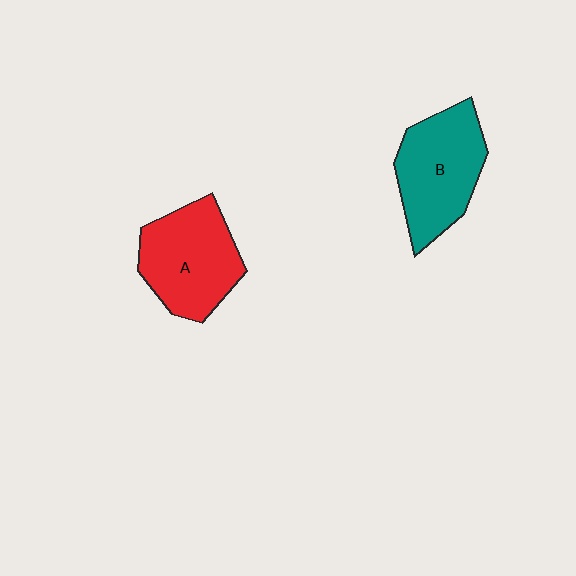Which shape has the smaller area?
Shape A (red).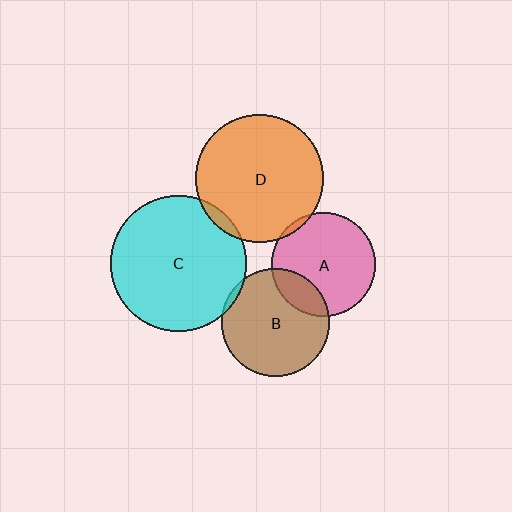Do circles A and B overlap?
Yes.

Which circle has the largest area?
Circle C (cyan).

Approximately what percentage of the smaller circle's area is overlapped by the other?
Approximately 20%.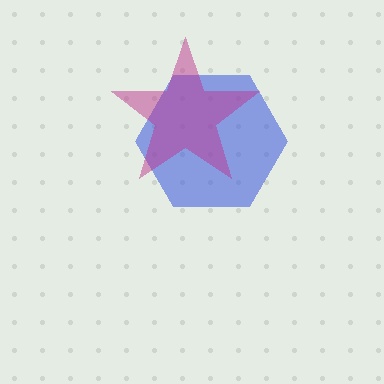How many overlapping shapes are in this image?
There are 2 overlapping shapes in the image.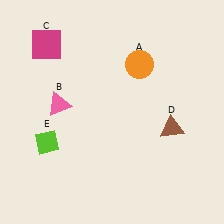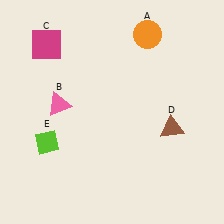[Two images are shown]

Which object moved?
The orange circle (A) moved up.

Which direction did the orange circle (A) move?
The orange circle (A) moved up.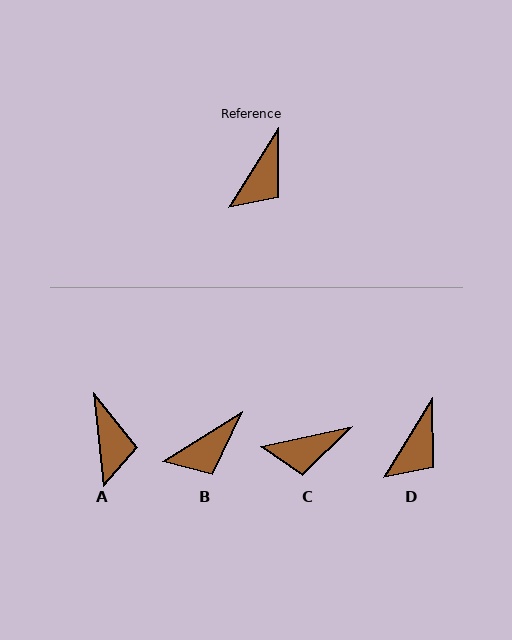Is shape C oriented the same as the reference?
No, it is off by about 46 degrees.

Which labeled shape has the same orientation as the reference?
D.